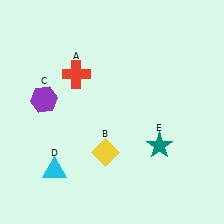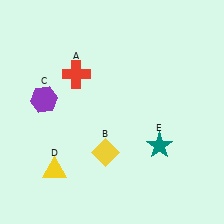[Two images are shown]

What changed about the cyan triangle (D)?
In Image 1, D is cyan. In Image 2, it changed to yellow.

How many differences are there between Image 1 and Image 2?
There is 1 difference between the two images.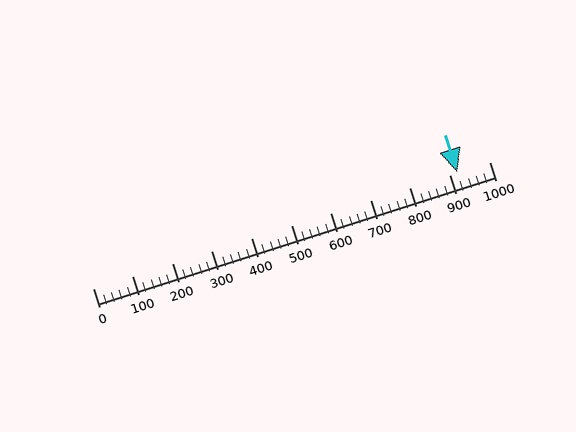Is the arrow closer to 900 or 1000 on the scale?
The arrow is closer to 900.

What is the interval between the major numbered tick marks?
The major tick marks are spaced 100 units apart.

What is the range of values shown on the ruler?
The ruler shows values from 0 to 1000.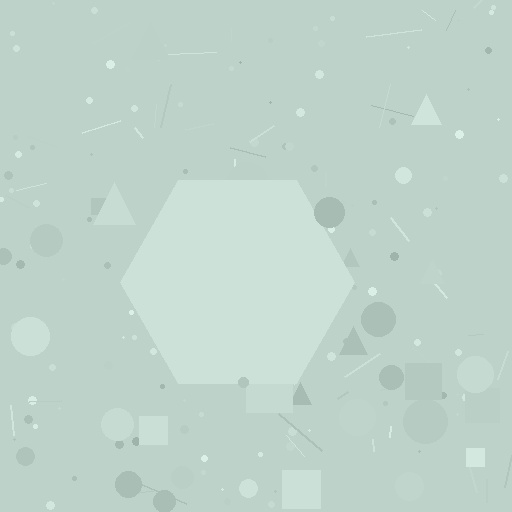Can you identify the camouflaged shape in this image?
The camouflaged shape is a hexagon.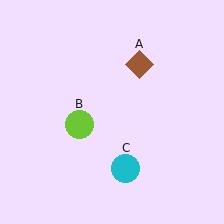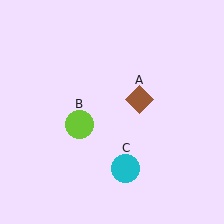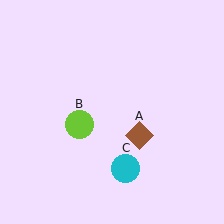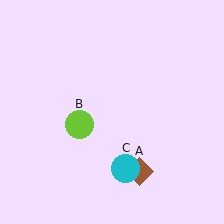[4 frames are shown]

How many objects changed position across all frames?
1 object changed position: brown diamond (object A).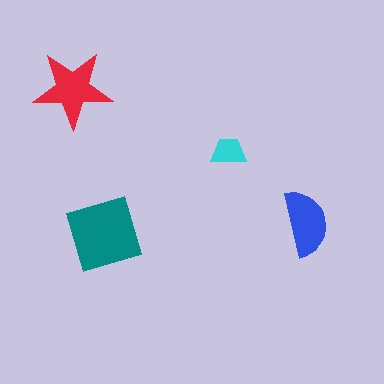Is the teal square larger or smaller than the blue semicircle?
Larger.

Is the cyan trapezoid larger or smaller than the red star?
Smaller.